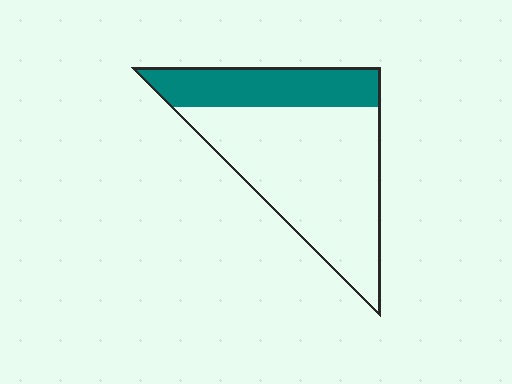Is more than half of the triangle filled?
No.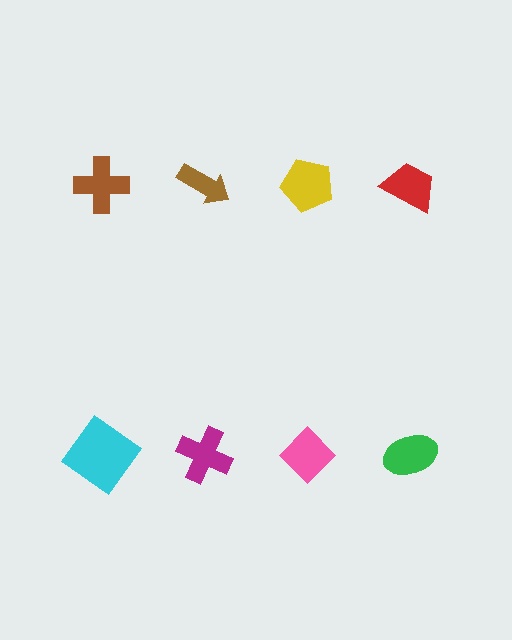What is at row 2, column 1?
A cyan diamond.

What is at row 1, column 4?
A red trapezoid.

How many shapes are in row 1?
4 shapes.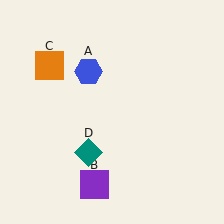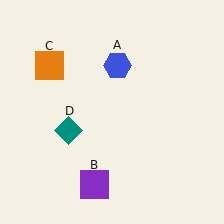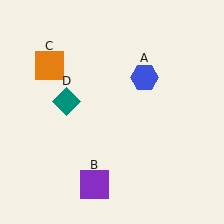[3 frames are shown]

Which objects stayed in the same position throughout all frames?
Purple square (object B) and orange square (object C) remained stationary.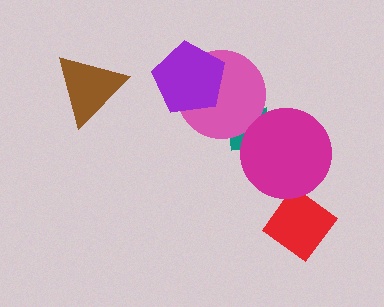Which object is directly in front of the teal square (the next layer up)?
The pink circle is directly in front of the teal square.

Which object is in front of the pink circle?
The purple pentagon is in front of the pink circle.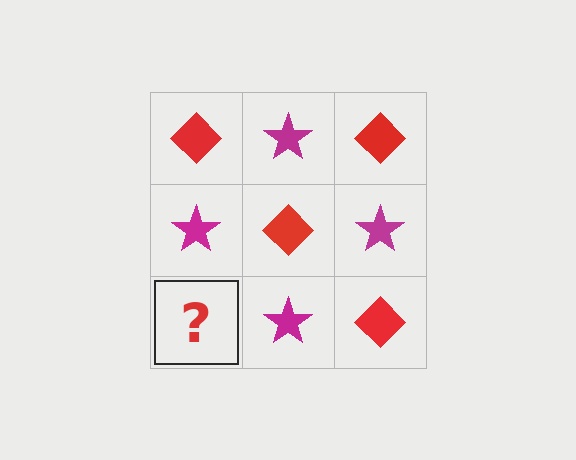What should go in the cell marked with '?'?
The missing cell should contain a red diamond.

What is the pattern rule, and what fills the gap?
The rule is that it alternates red diamond and magenta star in a checkerboard pattern. The gap should be filled with a red diamond.